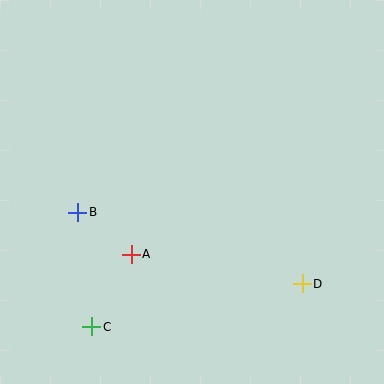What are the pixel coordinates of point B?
Point B is at (78, 212).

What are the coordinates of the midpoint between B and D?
The midpoint between B and D is at (190, 248).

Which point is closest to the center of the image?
Point A at (131, 254) is closest to the center.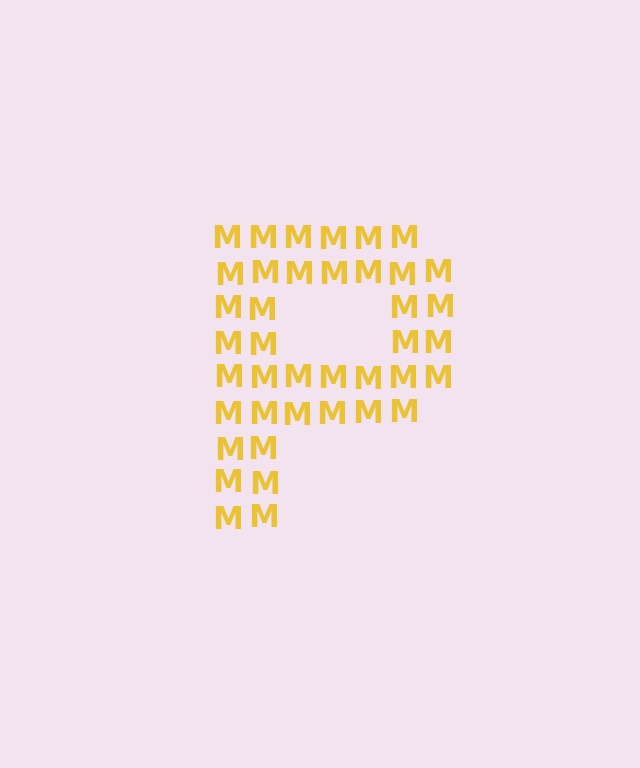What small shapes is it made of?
It is made of small letter M's.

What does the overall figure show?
The overall figure shows the letter P.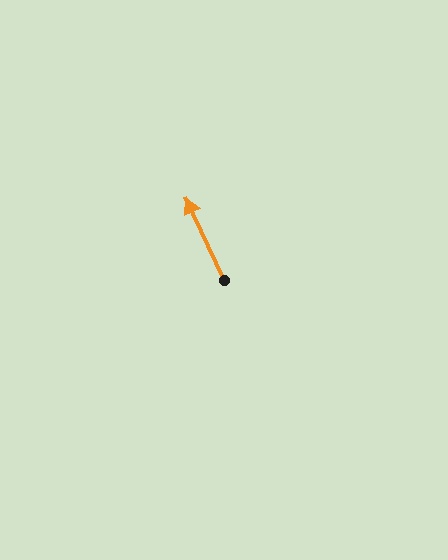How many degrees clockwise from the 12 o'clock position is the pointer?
Approximately 335 degrees.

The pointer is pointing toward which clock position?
Roughly 11 o'clock.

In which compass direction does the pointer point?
Northwest.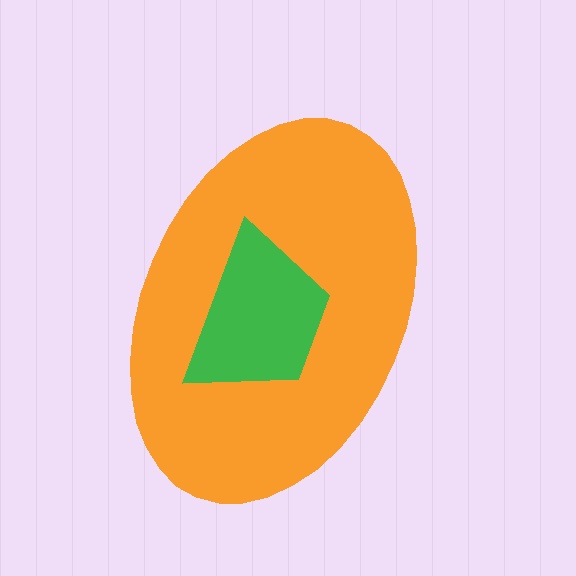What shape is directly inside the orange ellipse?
The green trapezoid.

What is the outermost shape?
The orange ellipse.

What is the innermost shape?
The green trapezoid.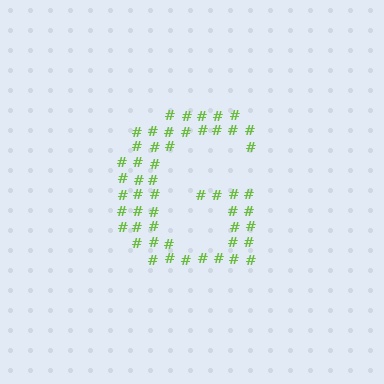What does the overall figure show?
The overall figure shows the letter G.